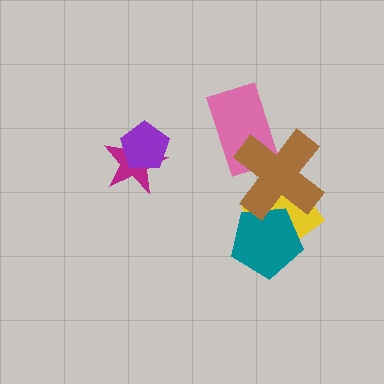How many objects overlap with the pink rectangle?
1 object overlaps with the pink rectangle.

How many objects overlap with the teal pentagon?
2 objects overlap with the teal pentagon.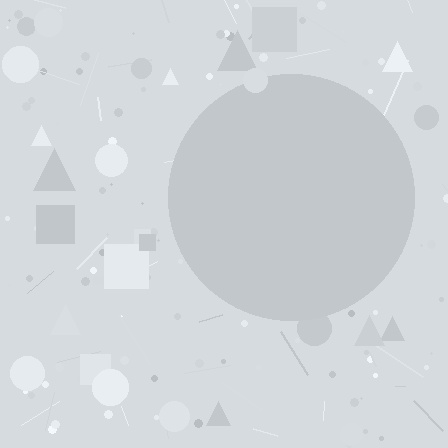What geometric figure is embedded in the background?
A circle is embedded in the background.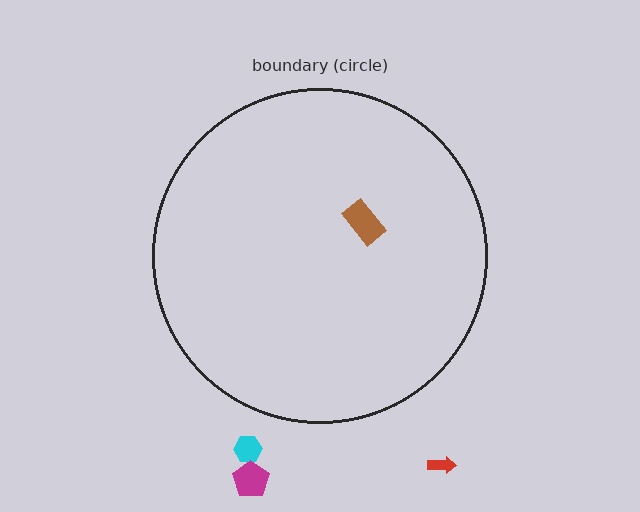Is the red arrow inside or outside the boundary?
Outside.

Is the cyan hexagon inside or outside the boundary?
Outside.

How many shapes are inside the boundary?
1 inside, 3 outside.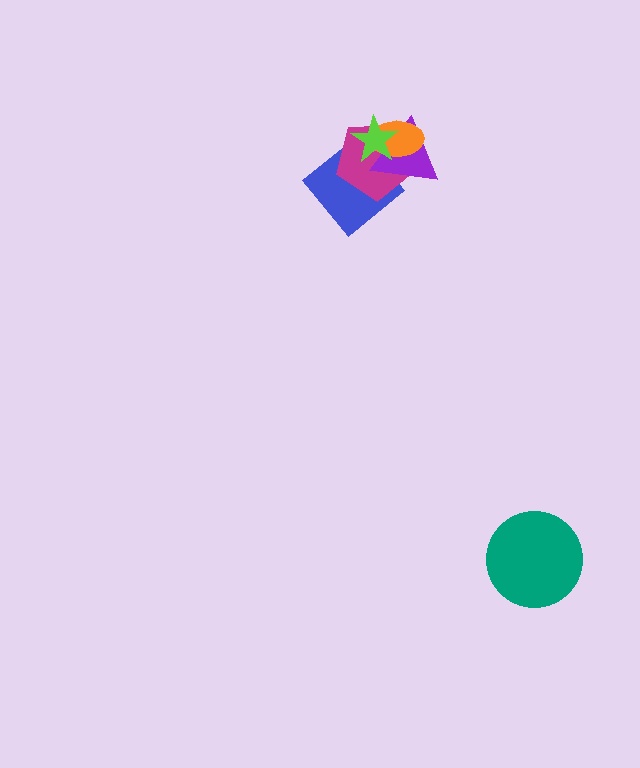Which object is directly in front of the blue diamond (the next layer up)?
The magenta pentagon is directly in front of the blue diamond.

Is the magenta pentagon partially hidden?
Yes, it is partially covered by another shape.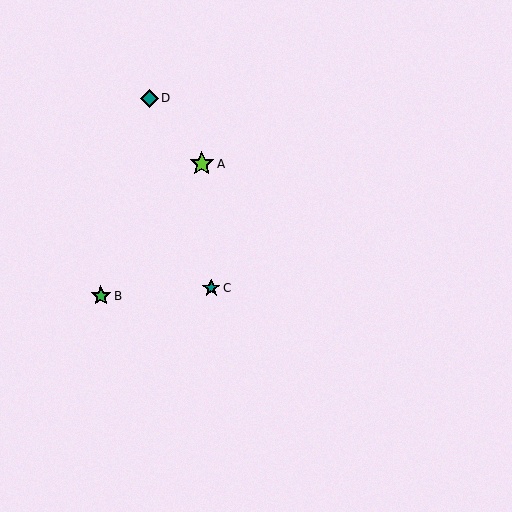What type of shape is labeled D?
Shape D is a teal diamond.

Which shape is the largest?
The lime star (labeled A) is the largest.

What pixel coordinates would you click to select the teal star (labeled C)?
Click at (211, 288) to select the teal star C.